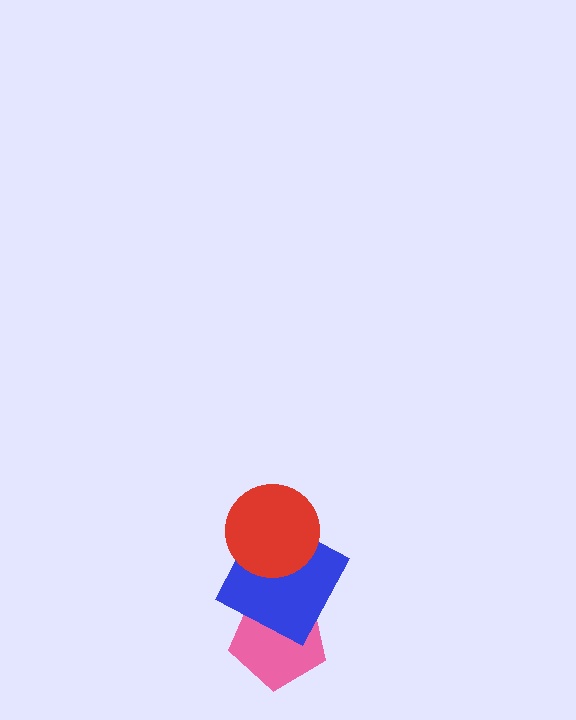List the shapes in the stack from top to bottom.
From top to bottom: the red circle, the blue square, the pink pentagon.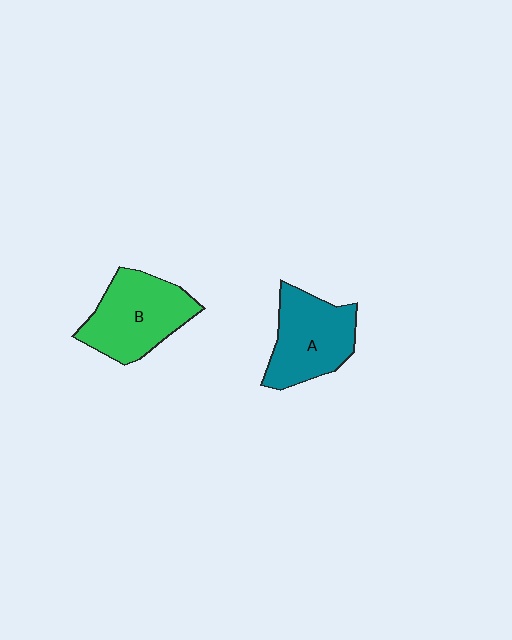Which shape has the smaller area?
Shape A (teal).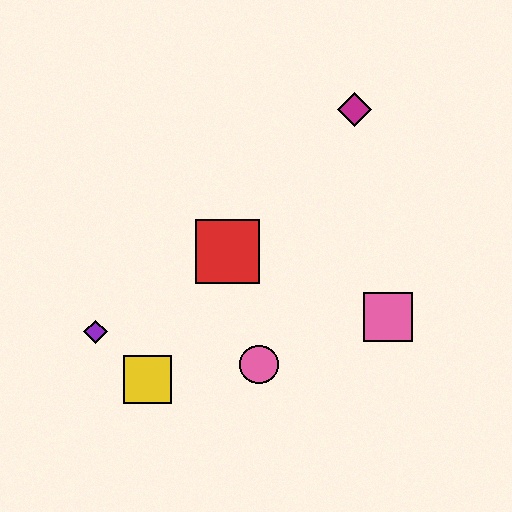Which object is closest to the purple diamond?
The yellow square is closest to the purple diamond.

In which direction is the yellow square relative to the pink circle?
The yellow square is to the left of the pink circle.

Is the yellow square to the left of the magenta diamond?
Yes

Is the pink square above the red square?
No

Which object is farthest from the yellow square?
The magenta diamond is farthest from the yellow square.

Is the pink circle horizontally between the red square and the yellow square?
No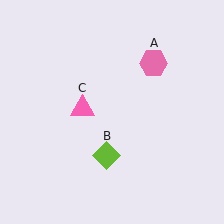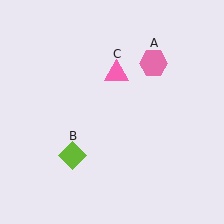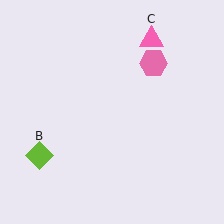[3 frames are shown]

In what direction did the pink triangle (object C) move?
The pink triangle (object C) moved up and to the right.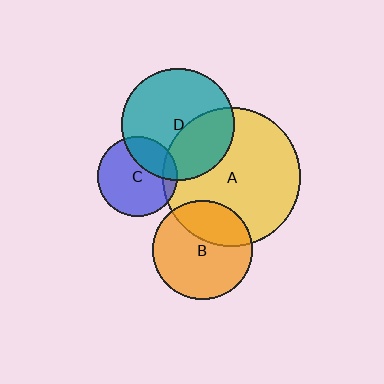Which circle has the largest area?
Circle A (yellow).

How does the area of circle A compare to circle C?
Approximately 3.0 times.